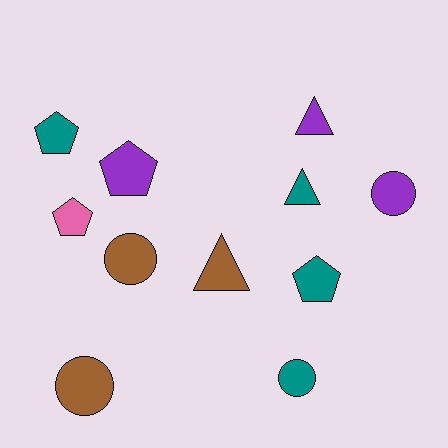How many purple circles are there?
There is 1 purple circle.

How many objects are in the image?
There are 11 objects.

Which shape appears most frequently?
Pentagon, with 4 objects.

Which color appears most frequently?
Teal, with 4 objects.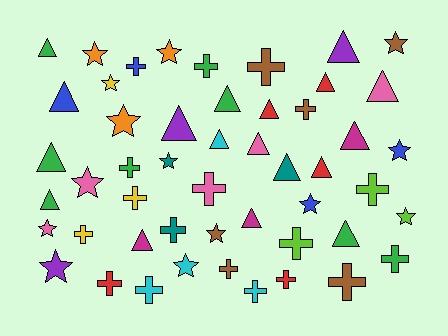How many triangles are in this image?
There are 18 triangles.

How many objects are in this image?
There are 50 objects.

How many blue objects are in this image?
There are 4 blue objects.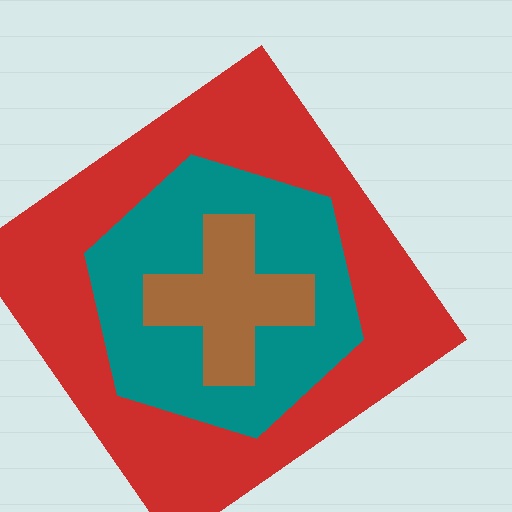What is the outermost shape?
The red diamond.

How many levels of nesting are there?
3.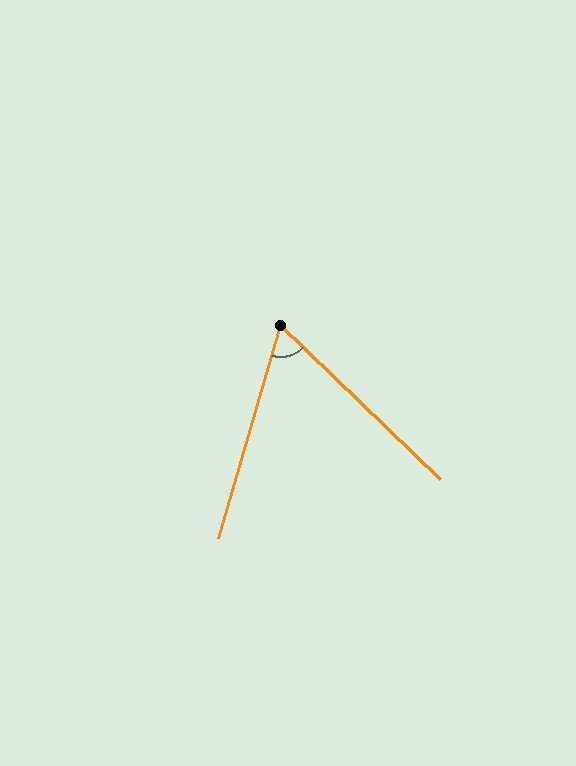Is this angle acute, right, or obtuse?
It is acute.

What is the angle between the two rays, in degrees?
Approximately 62 degrees.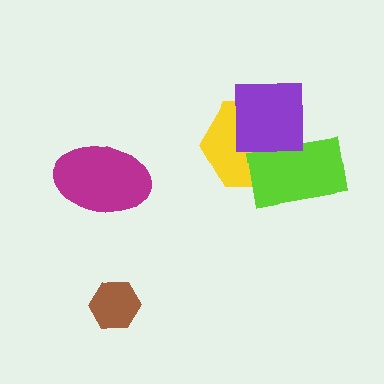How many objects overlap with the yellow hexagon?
2 objects overlap with the yellow hexagon.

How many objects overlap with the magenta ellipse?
0 objects overlap with the magenta ellipse.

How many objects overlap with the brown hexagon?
0 objects overlap with the brown hexagon.